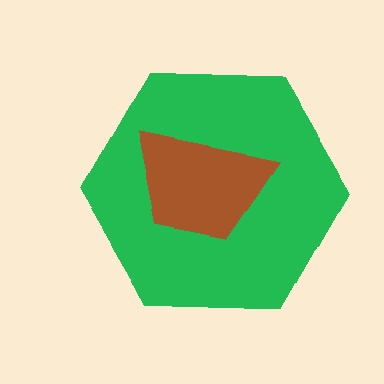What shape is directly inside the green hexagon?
The brown trapezoid.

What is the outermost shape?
The green hexagon.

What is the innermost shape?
The brown trapezoid.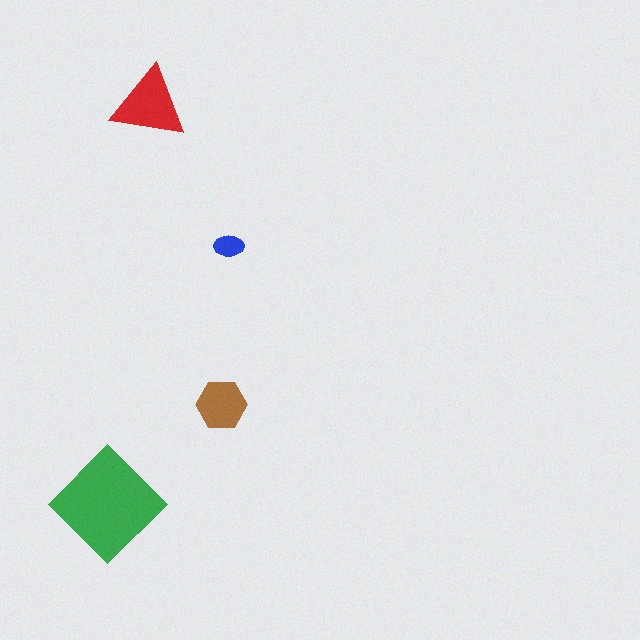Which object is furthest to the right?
The blue ellipse is rightmost.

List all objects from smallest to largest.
The blue ellipse, the brown hexagon, the red triangle, the green diamond.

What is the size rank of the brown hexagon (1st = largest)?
3rd.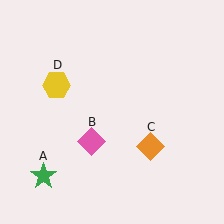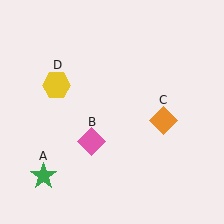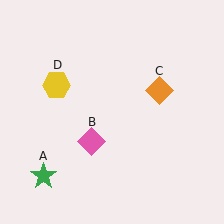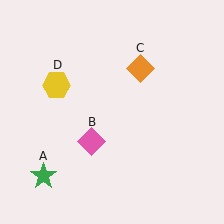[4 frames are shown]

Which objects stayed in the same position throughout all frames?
Green star (object A) and pink diamond (object B) and yellow hexagon (object D) remained stationary.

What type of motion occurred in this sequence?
The orange diamond (object C) rotated counterclockwise around the center of the scene.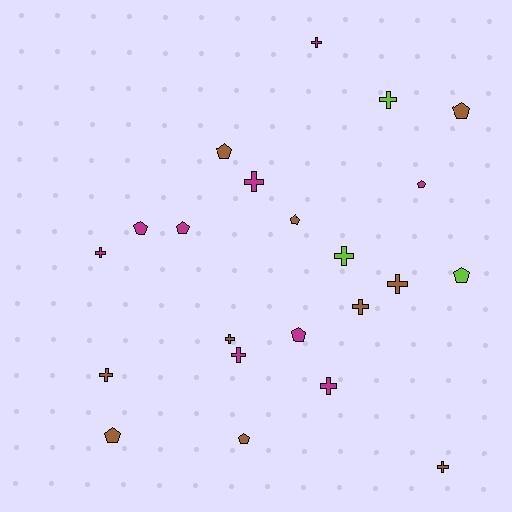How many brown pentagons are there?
There are 5 brown pentagons.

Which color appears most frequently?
Brown, with 10 objects.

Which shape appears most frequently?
Cross, with 12 objects.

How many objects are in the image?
There are 22 objects.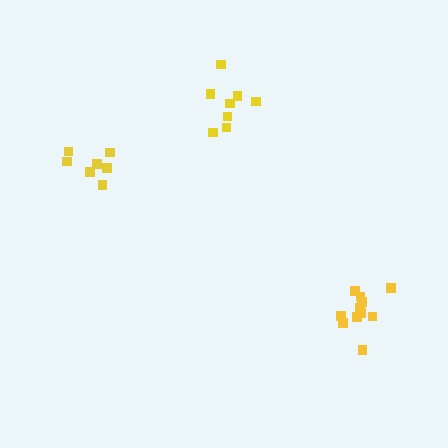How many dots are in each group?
Group 1: 11 dots, Group 2: 7 dots, Group 3: 8 dots (26 total).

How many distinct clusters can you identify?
There are 3 distinct clusters.